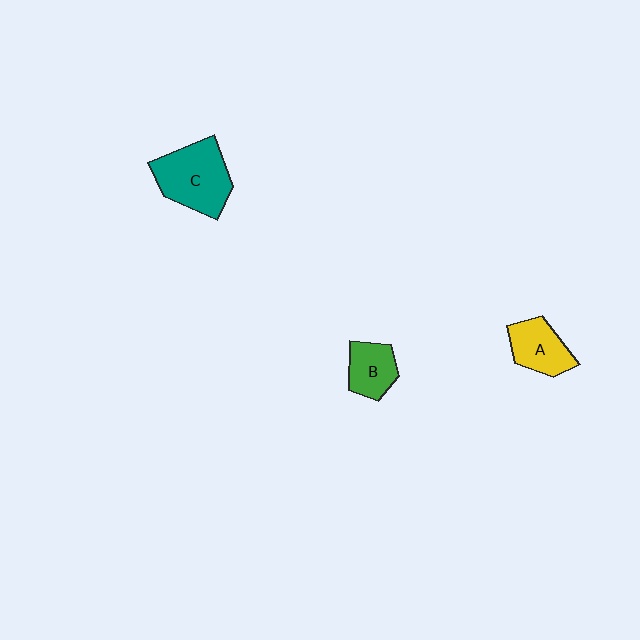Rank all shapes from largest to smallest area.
From largest to smallest: C (teal), A (yellow), B (green).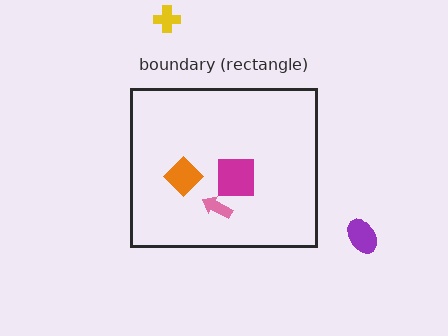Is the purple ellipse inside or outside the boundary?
Outside.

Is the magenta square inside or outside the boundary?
Inside.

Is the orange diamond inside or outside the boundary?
Inside.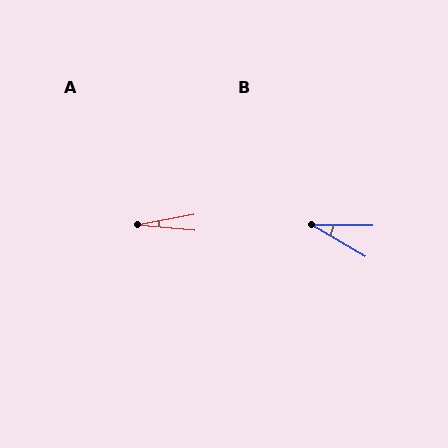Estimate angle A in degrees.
Approximately 16 degrees.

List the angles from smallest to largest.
A (16°), B (30°).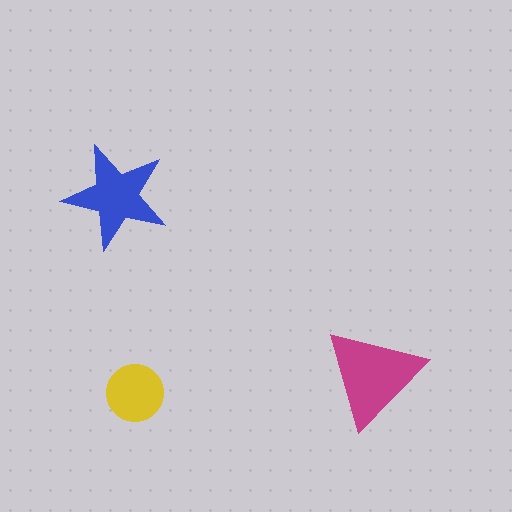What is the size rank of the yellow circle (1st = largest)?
3rd.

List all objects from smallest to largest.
The yellow circle, the blue star, the magenta triangle.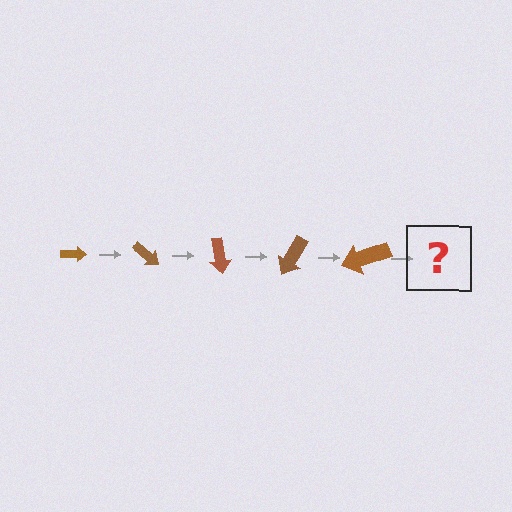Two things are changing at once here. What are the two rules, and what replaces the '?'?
The two rules are that the arrow grows larger each step and it rotates 40 degrees each step. The '?' should be an arrow, larger than the previous one and rotated 200 degrees from the start.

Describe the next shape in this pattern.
It should be an arrow, larger than the previous one and rotated 200 degrees from the start.